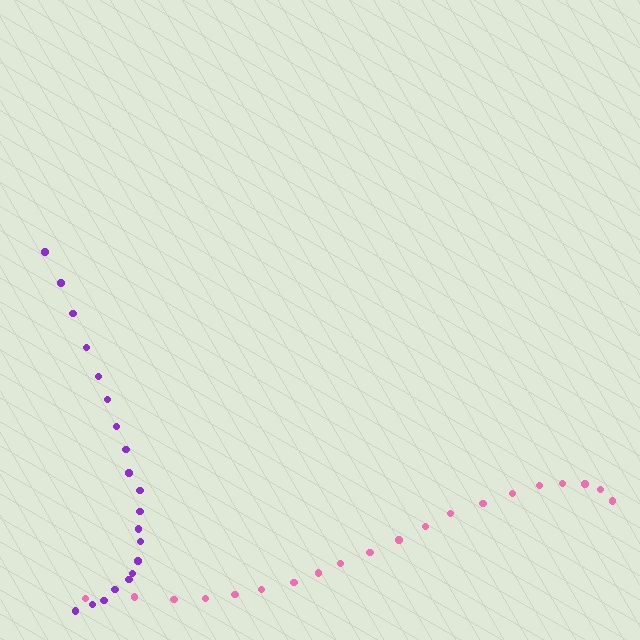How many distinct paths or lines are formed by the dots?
There are 2 distinct paths.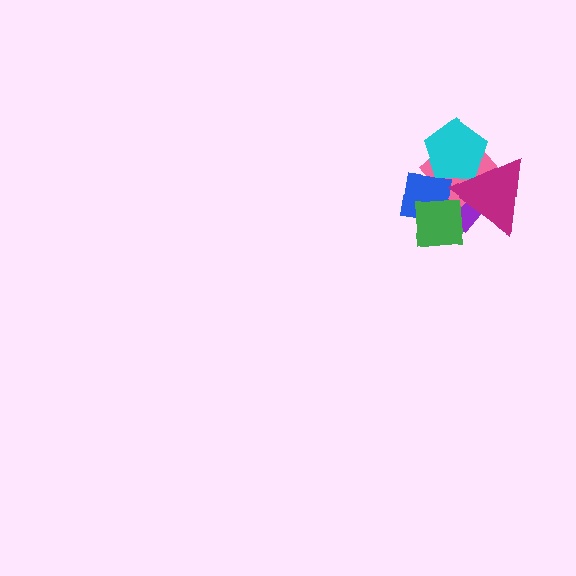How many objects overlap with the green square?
4 objects overlap with the green square.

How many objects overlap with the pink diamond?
5 objects overlap with the pink diamond.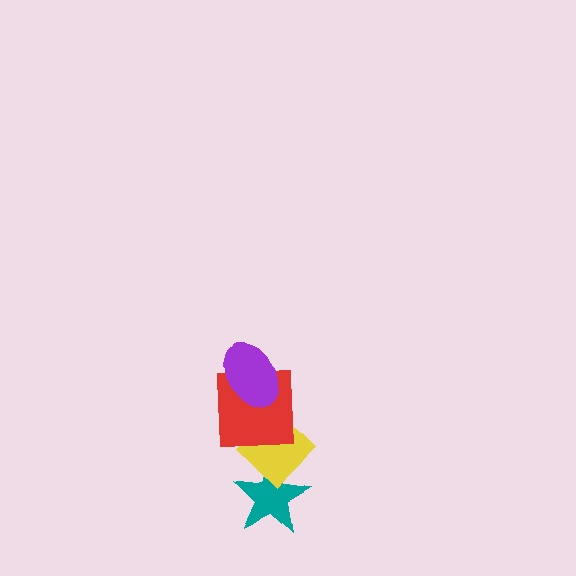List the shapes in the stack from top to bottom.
From top to bottom: the purple ellipse, the red square, the yellow diamond, the teal star.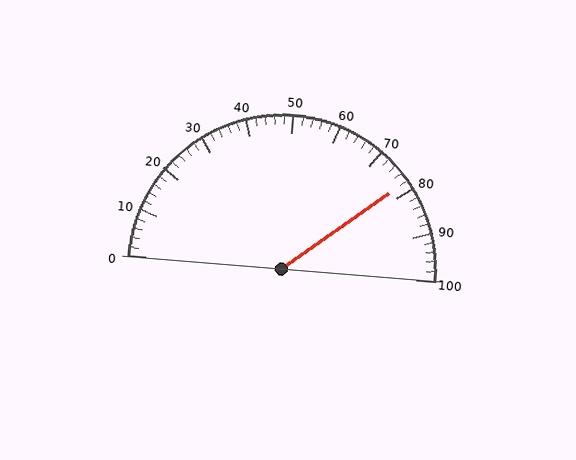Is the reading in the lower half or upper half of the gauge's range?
The reading is in the upper half of the range (0 to 100).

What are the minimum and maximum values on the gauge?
The gauge ranges from 0 to 100.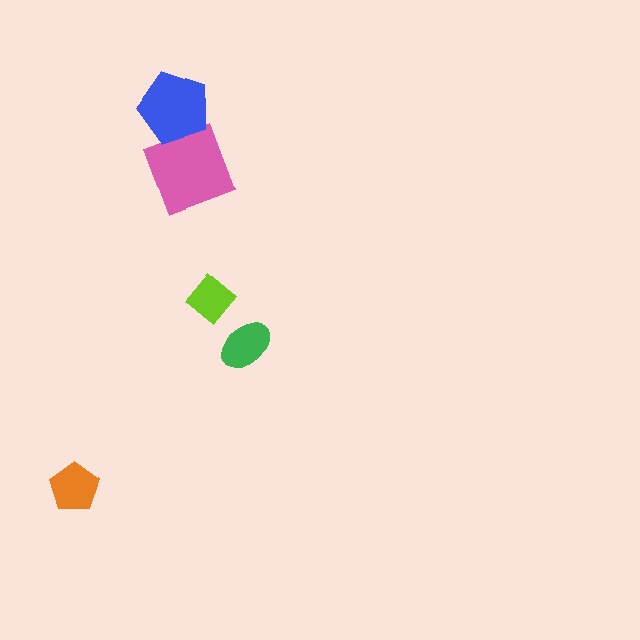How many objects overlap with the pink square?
1 object overlaps with the pink square.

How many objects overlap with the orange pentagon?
0 objects overlap with the orange pentagon.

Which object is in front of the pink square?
The blue pentagon is in front of the pink square.